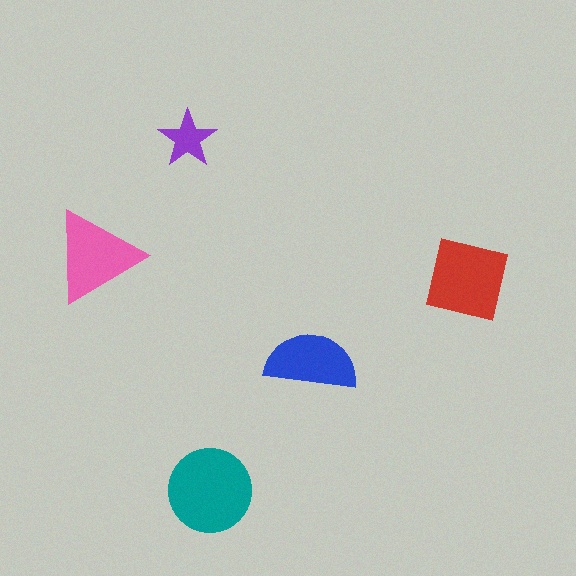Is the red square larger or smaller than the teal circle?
Smaller.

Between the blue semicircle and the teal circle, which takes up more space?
The teal circle.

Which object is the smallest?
The purple star.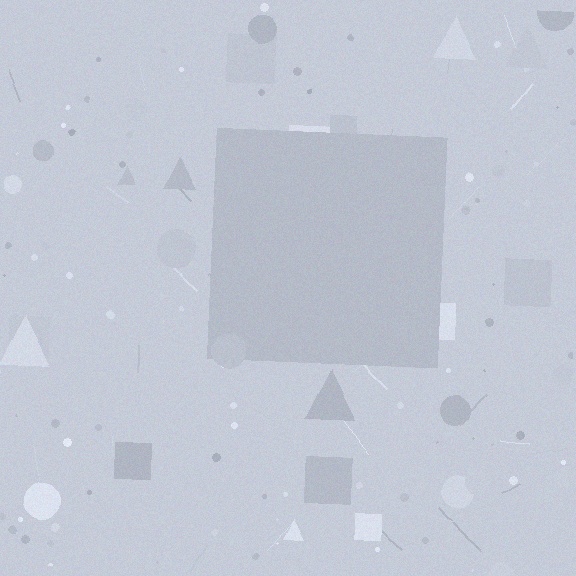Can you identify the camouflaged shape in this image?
The camouflaged shape is a square.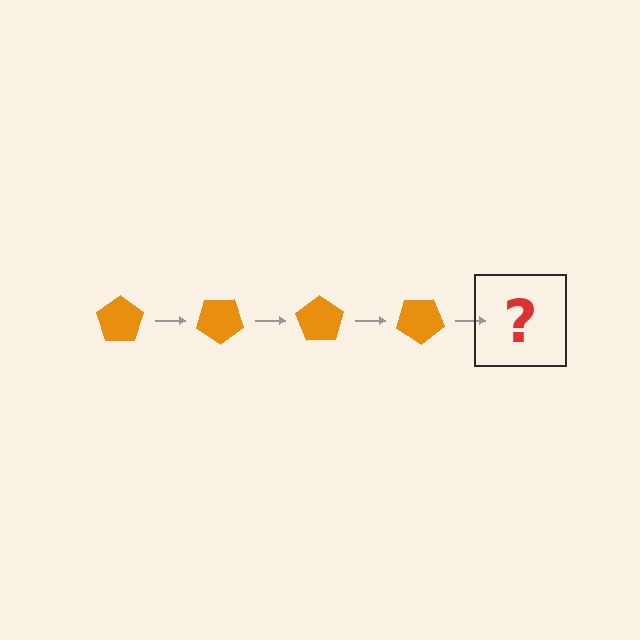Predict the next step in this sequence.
The next step is an orange pentagon rotated 140 degrees.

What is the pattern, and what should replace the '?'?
The pattern is that the pentagon rotates 35 degrees each step. The '?' should be an orange pentagon rotated 140 degrees.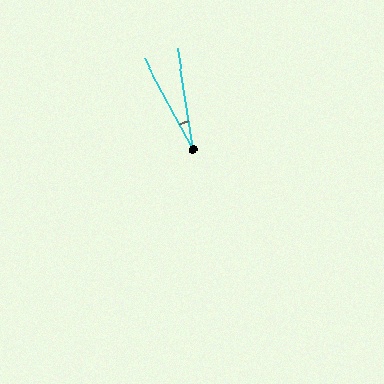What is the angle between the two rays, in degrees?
Approximately 19 degrees.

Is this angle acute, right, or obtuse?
It is acute.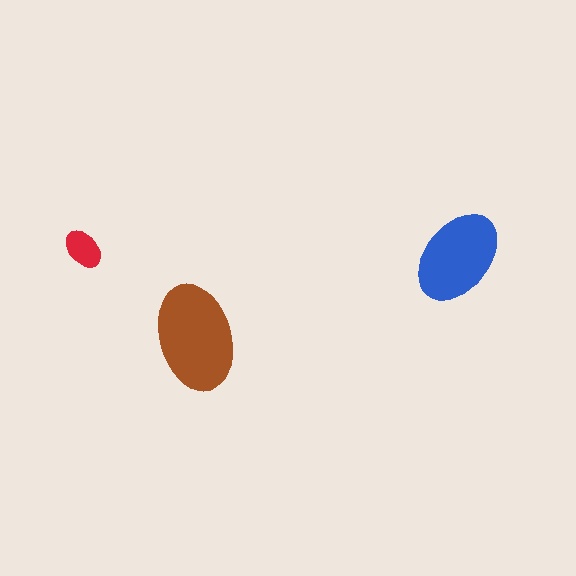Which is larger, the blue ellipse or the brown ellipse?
The brown one.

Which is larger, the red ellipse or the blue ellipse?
The blue one.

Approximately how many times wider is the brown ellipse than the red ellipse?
About 2.5 times wider.